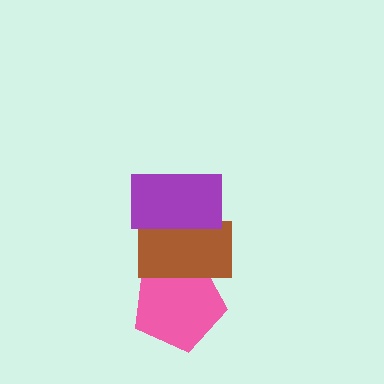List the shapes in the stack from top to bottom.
From top to bottom: the purple rectangle, the brown rectangle, the pink pentagon.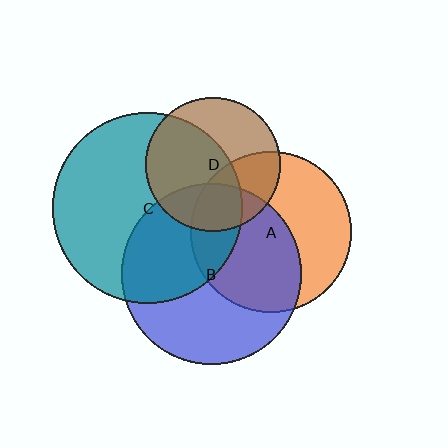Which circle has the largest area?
Circle C (teal).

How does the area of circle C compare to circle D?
Approximately 2.0 times.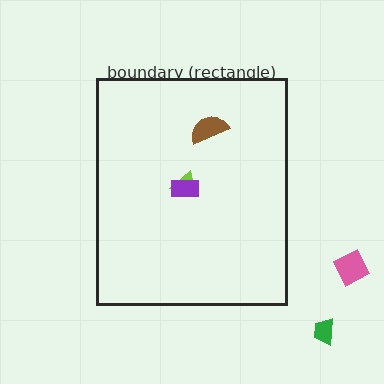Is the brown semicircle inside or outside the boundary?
Inside.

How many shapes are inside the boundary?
3 inside, 2 outside.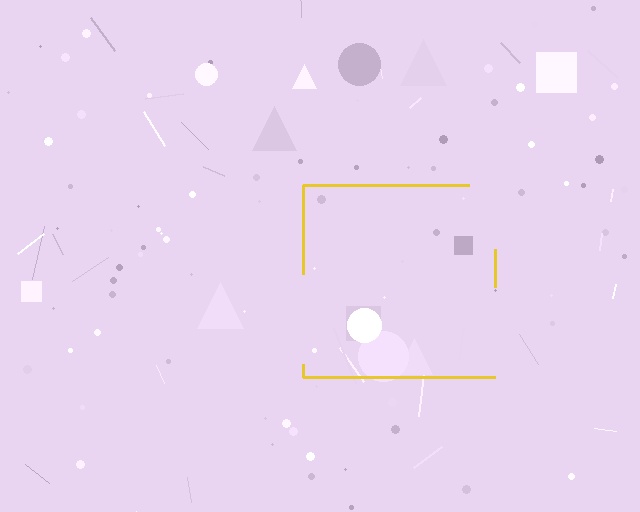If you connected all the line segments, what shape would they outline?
They would outline a square.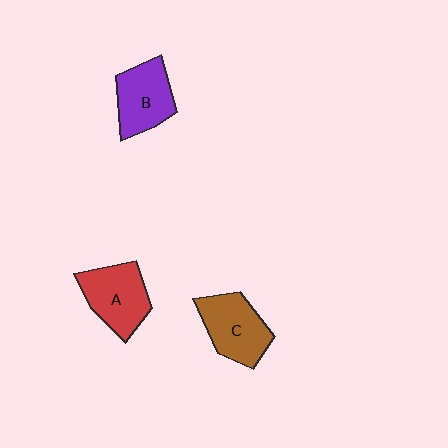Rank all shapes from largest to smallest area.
From largest to smallest: A (red), C (brown), B (purple).